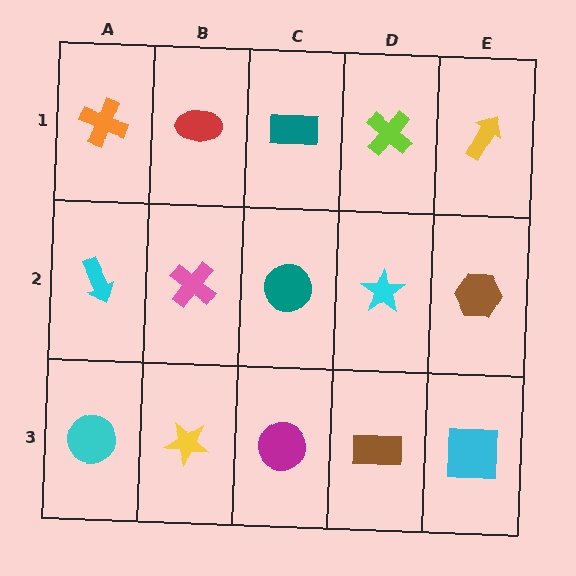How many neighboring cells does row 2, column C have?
4.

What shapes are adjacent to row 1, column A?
A cyan arrow (row 2, column A), a red ellipse (row 1, column B).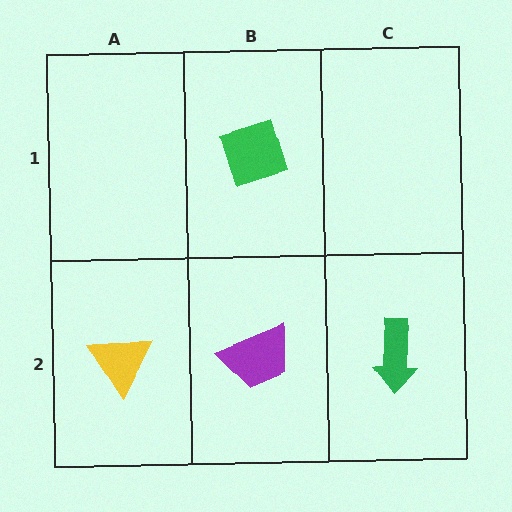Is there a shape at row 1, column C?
No, that cell is empty.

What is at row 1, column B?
A green diamond.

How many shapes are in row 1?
1 shape.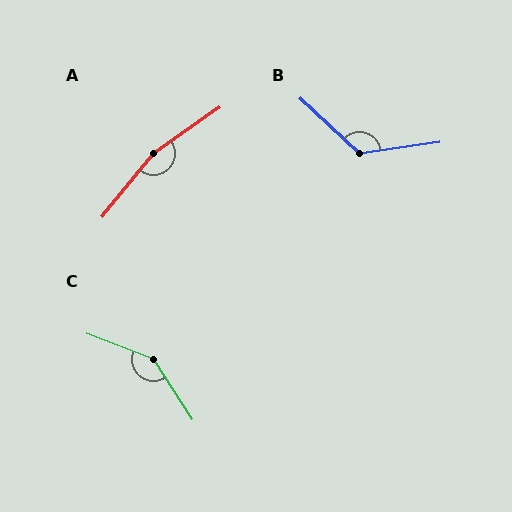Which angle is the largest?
A, at approximately 164 degrees.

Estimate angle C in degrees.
Approximately 144 degrees.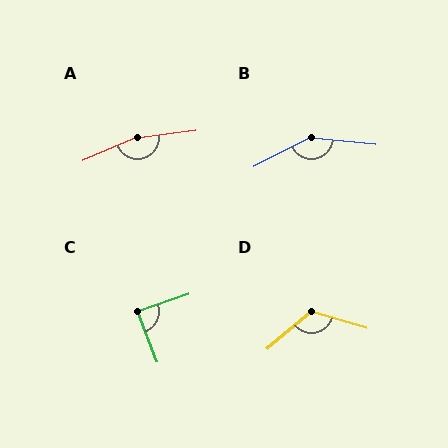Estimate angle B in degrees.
Approximately 147 degrees.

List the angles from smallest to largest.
C (88°), D (123°), B (147°), A (164°).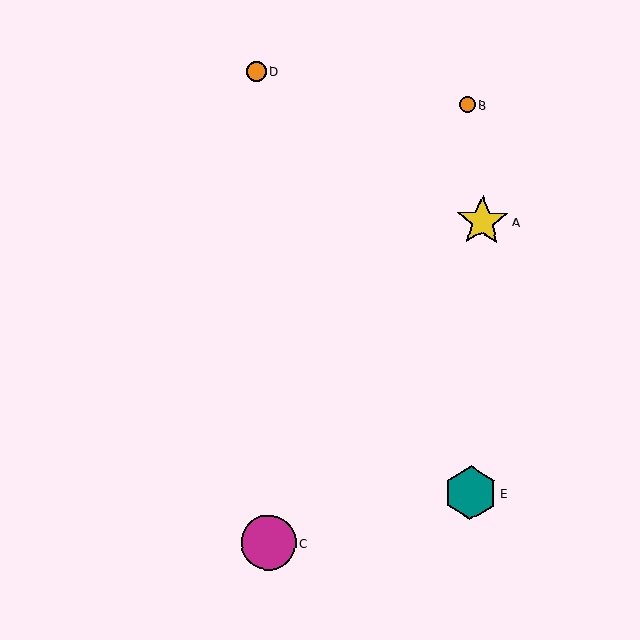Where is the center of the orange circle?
The center of the orange circle is at (256, 71).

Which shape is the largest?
The magenta circle (labeled C) is the largest.